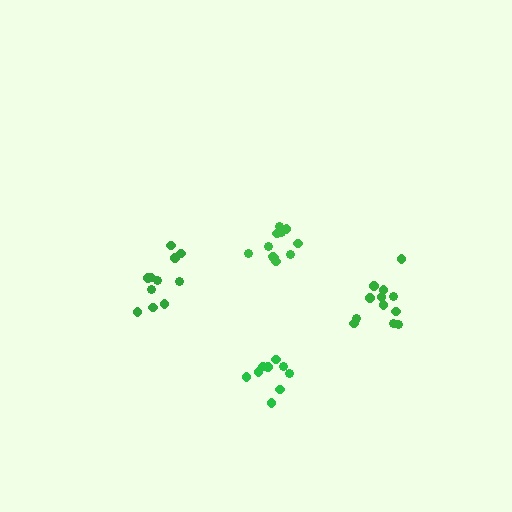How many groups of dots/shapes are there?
There are 4 groups.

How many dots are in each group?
Group 1: 11 dots, Group 2: 9 dots, Group 3: 12 dots, Group 4: 11 dots (43 total).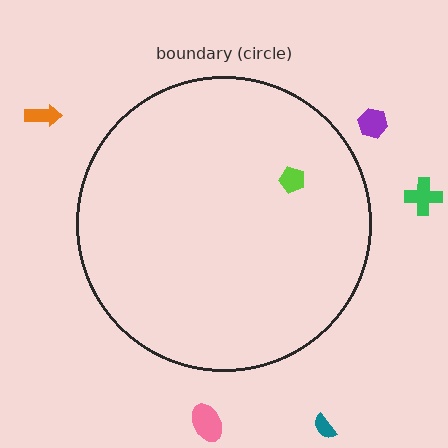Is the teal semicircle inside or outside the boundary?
Outside.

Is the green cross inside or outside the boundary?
Outside.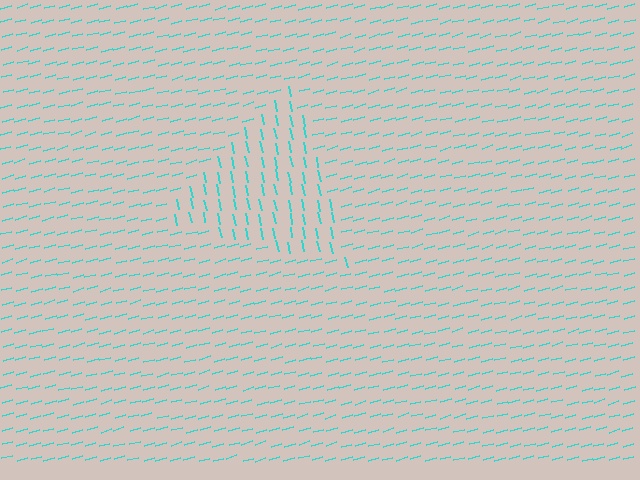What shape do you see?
I see a triangle.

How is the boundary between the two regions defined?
The boundary is defined purely by a change in line orientation (approximately 87 degrees difference). All lines are the same color and thickness.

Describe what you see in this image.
The image is filled with small cyan line segments. A triangle region in the image has lines oriented differently from the surrounding lines, creating a visible texture boundary.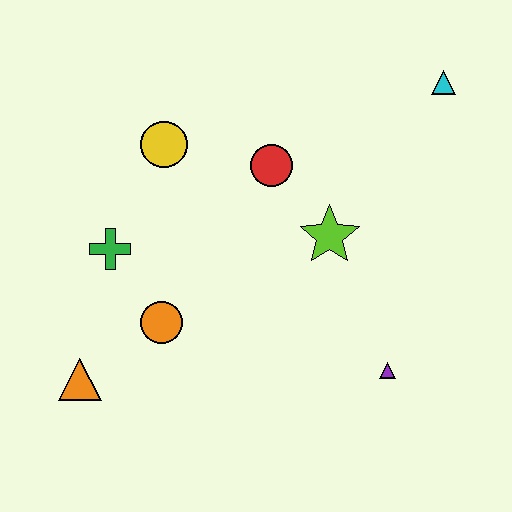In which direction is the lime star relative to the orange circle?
The lime star is to the right of the orange circle.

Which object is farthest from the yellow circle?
The purple triangle is farthest from the yellow circle.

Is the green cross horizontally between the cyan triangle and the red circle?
No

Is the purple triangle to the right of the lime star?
Yes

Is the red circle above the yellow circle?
No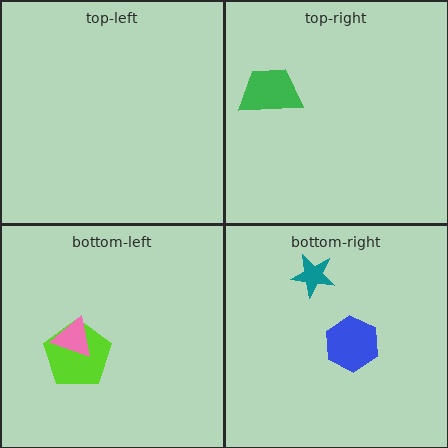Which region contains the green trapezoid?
The top-right region.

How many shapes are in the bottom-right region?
2.